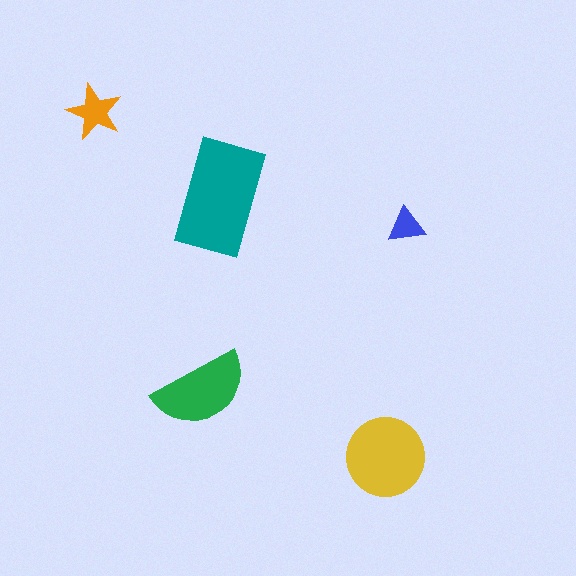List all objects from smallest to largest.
The blue triangle, the orange star, the green semicircle, the yellow circle, the teal rectangle.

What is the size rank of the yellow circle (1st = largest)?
2nd.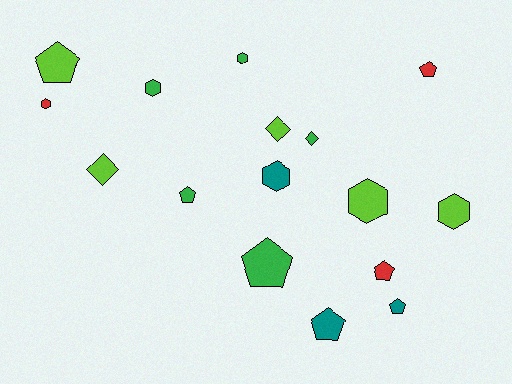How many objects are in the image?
There are 16 objects.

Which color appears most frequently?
Green, with 5 objects.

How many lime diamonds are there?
There are 2 lime diamonds.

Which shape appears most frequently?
Pentagon, with 7 objects.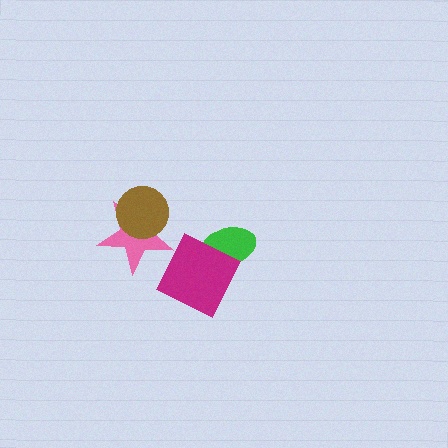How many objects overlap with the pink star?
2 objects overlap with the pink star.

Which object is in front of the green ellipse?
The magenta diamond is in front of the green ellipse.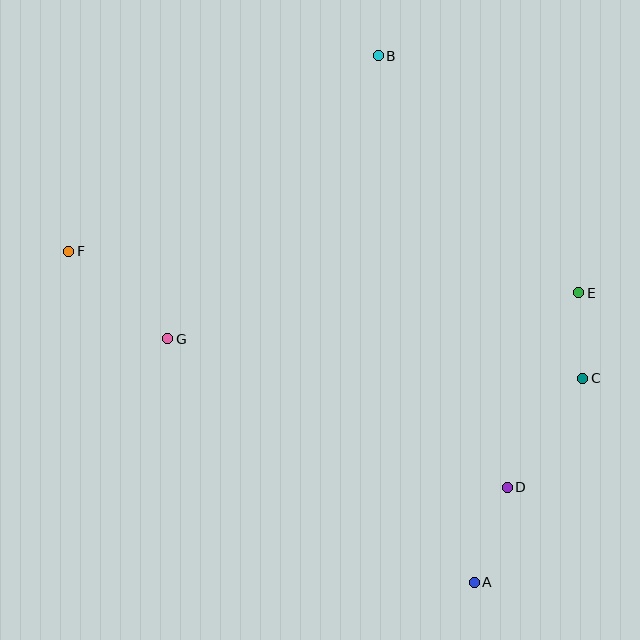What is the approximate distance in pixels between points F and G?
The distance between F and G is approximately 132 pixels.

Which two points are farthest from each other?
Points A and B are farthest from each other.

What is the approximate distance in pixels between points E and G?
The distance between E and G is approximately 414 pixels.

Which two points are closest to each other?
Points C and E are closest to each other.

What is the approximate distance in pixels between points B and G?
The distance between B and G is approximately 353 pixels.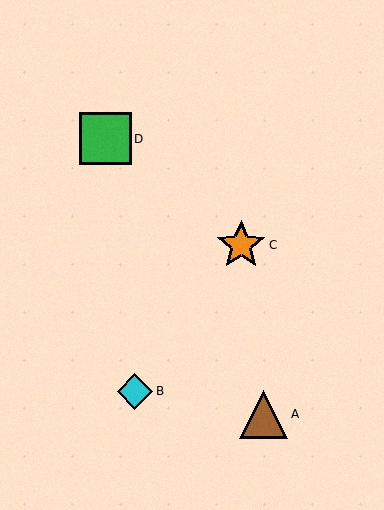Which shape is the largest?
The green square (labeled D) is the largest.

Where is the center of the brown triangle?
The center of the brown triangle is at (264, 414).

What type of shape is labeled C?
Shape C is an orange star.